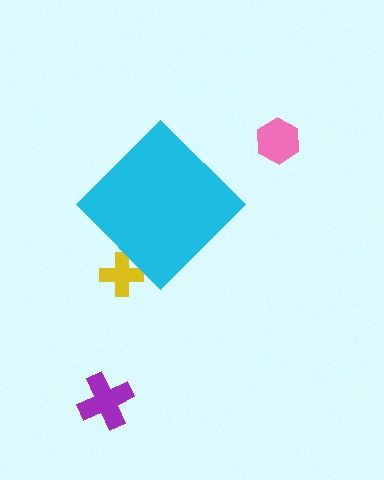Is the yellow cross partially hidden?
Yes, the yellow cross is partially hidden behind the cyan diamond.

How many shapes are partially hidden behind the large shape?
1 shape is partially hidden.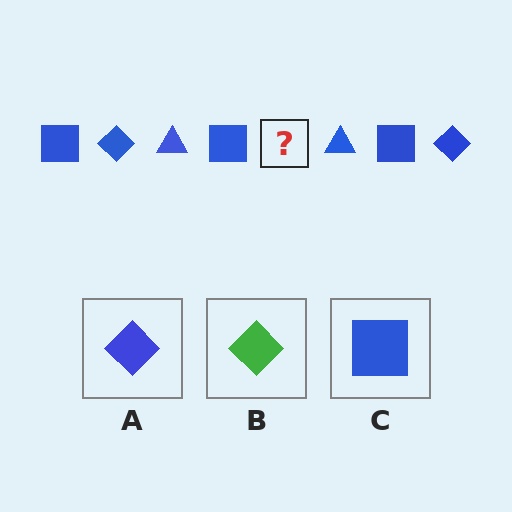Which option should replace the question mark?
Option A.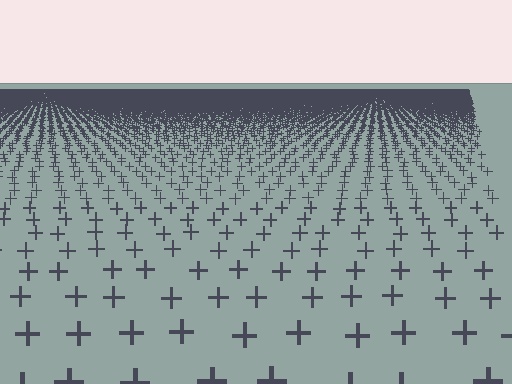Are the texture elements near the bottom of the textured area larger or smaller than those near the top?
Larger. Near the bottom, elements are closer to the viewer and appear at a bigger on-screen size.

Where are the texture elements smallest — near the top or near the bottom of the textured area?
Near the top.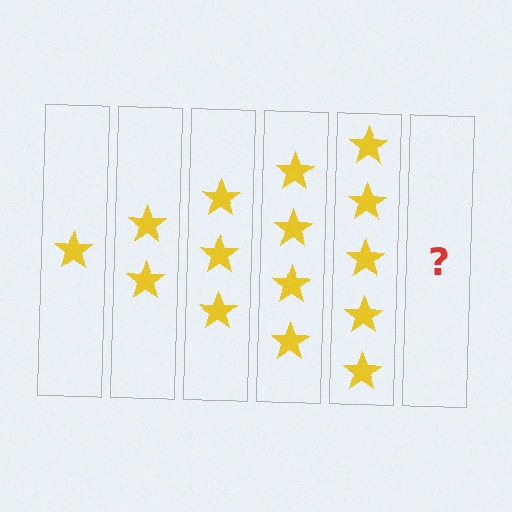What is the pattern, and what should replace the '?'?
The pattern is that each step adds one more star. The '?' should be 6 stars.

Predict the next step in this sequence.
The next step is 6 stars.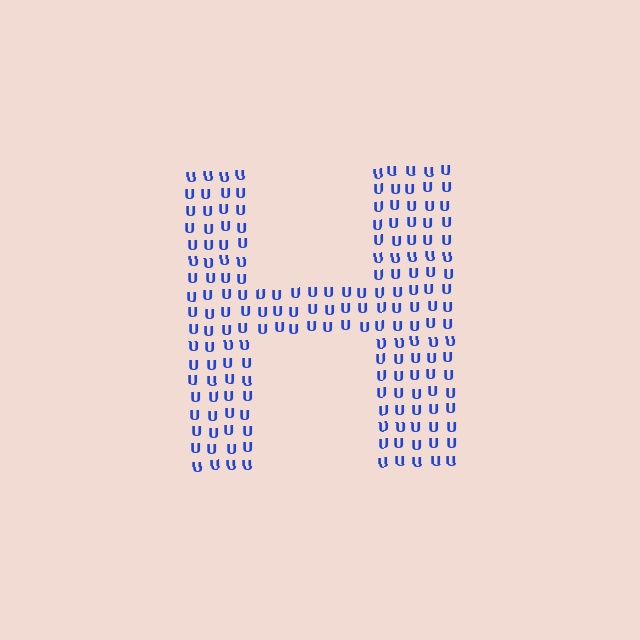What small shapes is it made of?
It is made of small letter U's.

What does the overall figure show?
The overall figure shows the letter H.